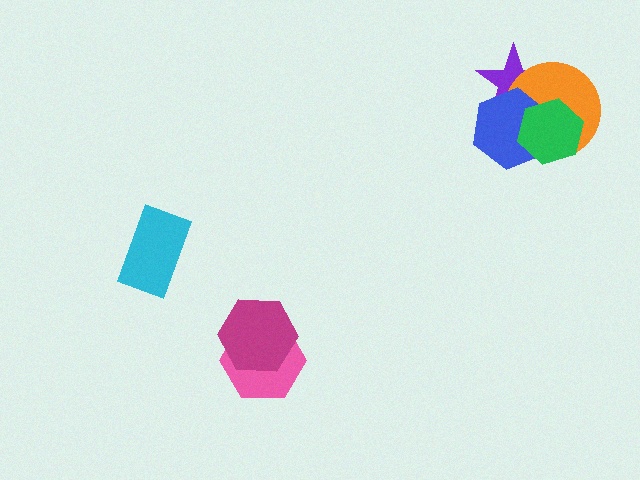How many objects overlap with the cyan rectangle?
0 objects overlap with the cyan rectangle.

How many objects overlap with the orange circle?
3 objects overlap with the orange circle.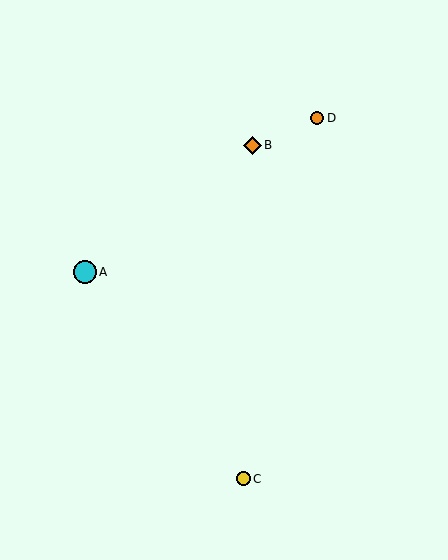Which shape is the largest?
The cyan circle (labeled A) is the largest.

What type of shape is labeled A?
Shape A is a cyan circle.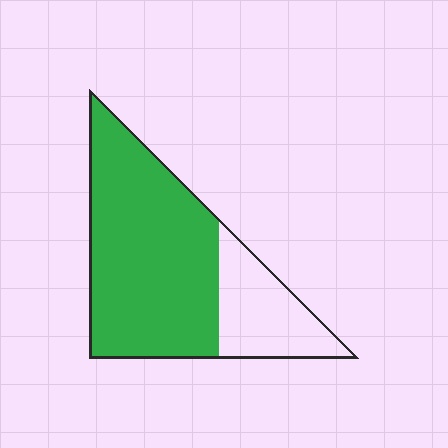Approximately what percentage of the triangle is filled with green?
Approximately 75%.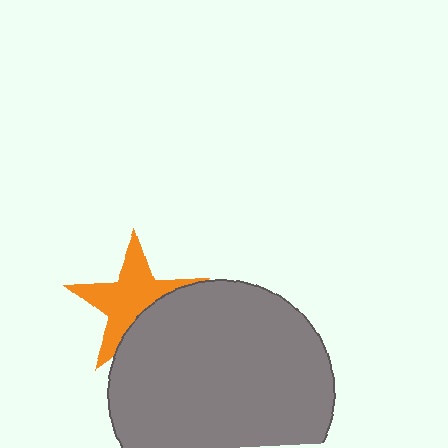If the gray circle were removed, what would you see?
You would see the complete orange star.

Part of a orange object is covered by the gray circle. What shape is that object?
It is a star.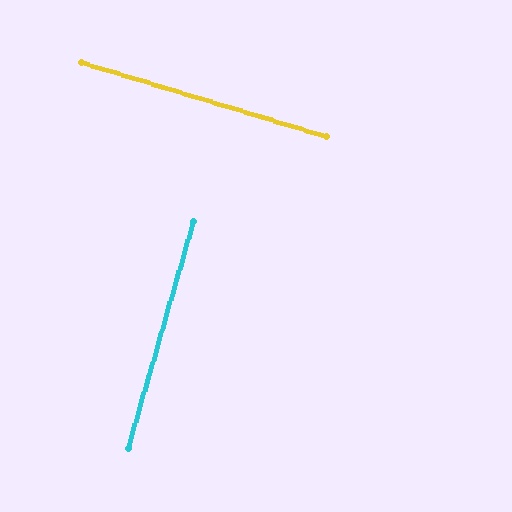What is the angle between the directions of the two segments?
Approximately 89 degrees.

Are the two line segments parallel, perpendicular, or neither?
Perpendicular — they meet at approximately 89°.